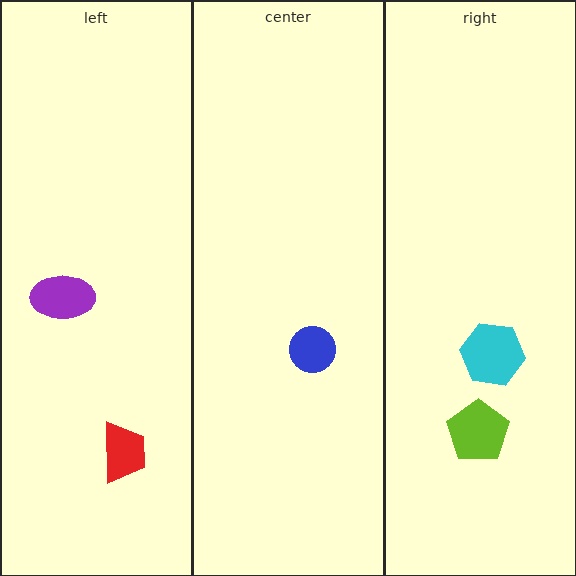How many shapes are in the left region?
2.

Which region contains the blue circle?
The center region.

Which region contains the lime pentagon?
The right region.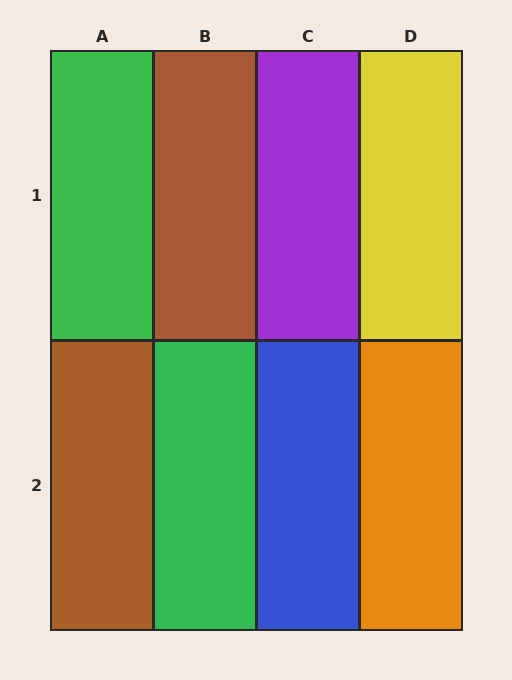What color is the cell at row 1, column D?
Yellow.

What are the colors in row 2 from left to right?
Brown, green, blue, orange.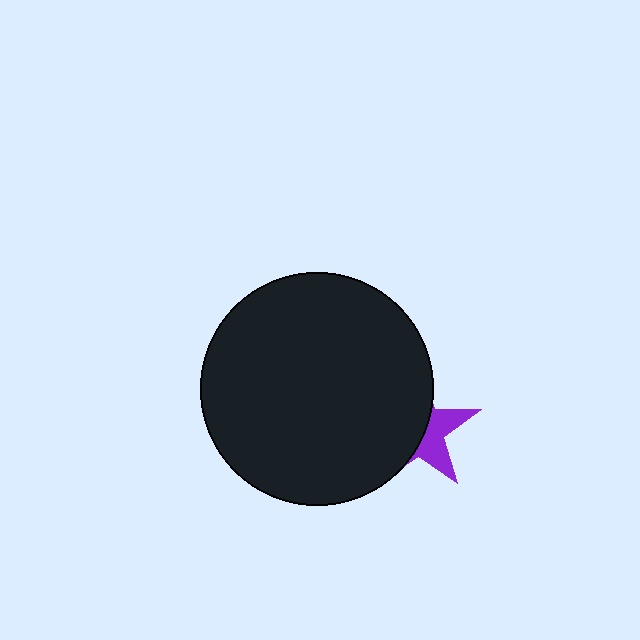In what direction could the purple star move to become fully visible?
The purple star could move right. That would shift it out from behind the black circle entirely.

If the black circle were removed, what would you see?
You would see the complete purple star.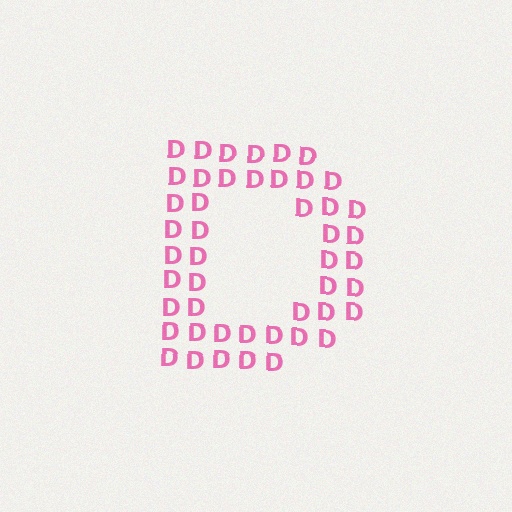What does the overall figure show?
The overall figure shows the letter D.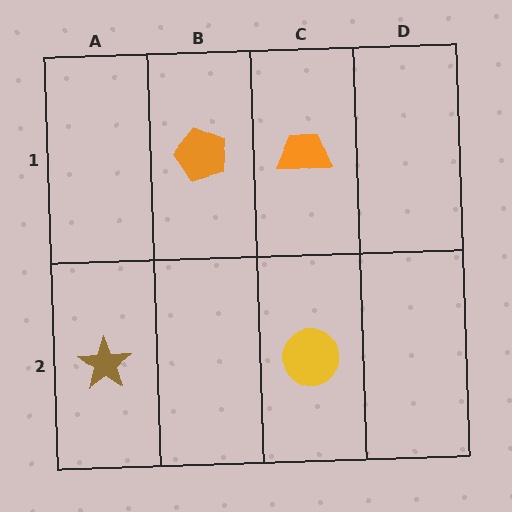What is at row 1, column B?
An orange pentagon.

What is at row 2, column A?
A brown star.